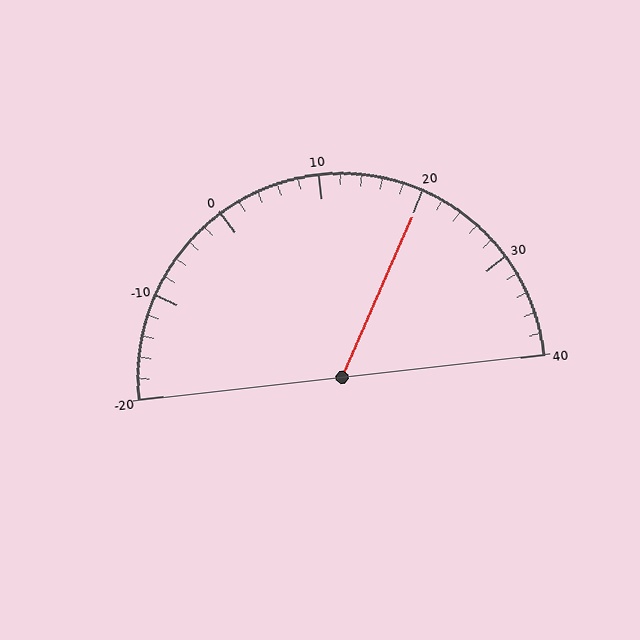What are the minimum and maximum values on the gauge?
The gauge ranges from -20 to 40.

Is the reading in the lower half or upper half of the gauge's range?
The reading is in the upper half of the range (-20 to 40).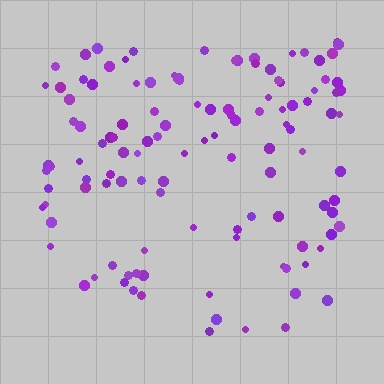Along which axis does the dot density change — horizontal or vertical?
Vertical.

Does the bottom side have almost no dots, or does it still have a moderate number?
Still a moderate number, just noticeably fewer than the top.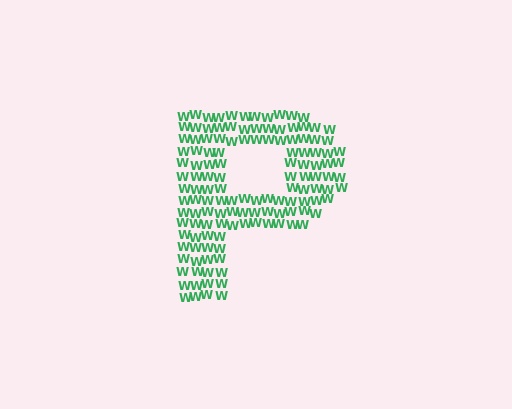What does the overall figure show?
The overall figure shows the letter P.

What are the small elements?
The small elements are letter W's.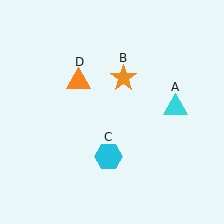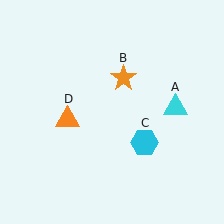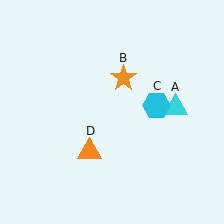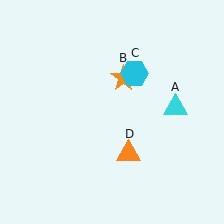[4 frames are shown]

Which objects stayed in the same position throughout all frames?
Cyan triangle (object A) and orange star (object B) remained stationary.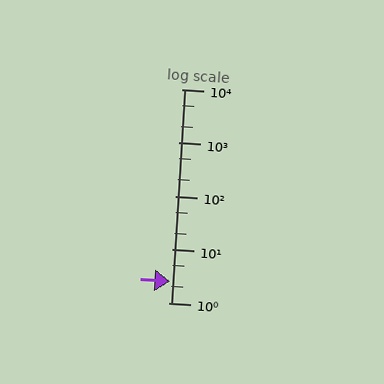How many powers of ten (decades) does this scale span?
The scale spans 4 decades, from 1 to 10000.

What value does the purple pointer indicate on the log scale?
The pointer indicates approximately 2.5.